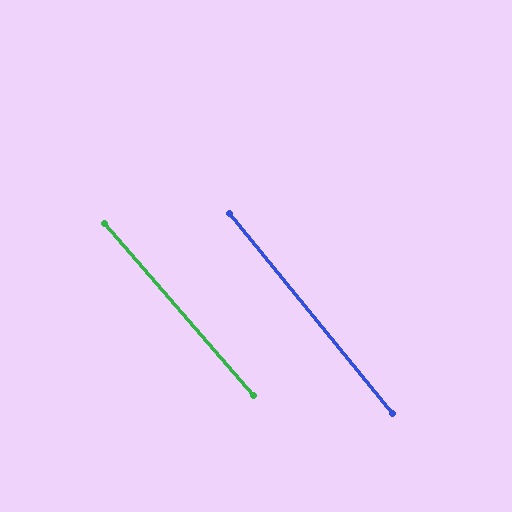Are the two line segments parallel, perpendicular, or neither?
Parallel — their directions differ by only 1.8°.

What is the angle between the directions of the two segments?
Approximately 2 degrees.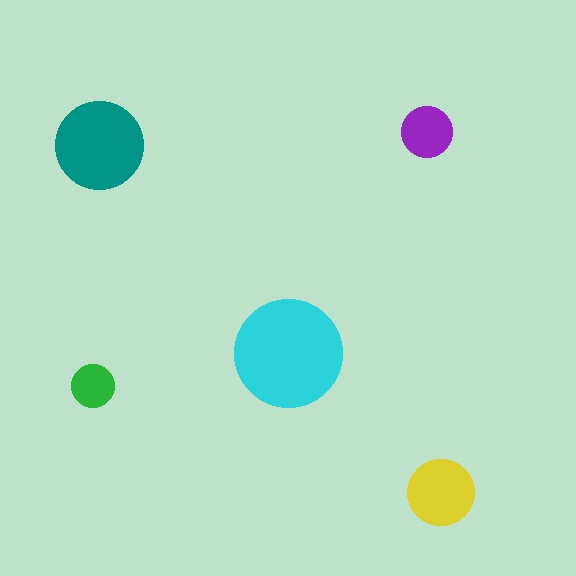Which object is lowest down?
The yellow circle is bottommost.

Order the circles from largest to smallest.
the cyan one, the teal one, the yellow one, the purple one, the green one.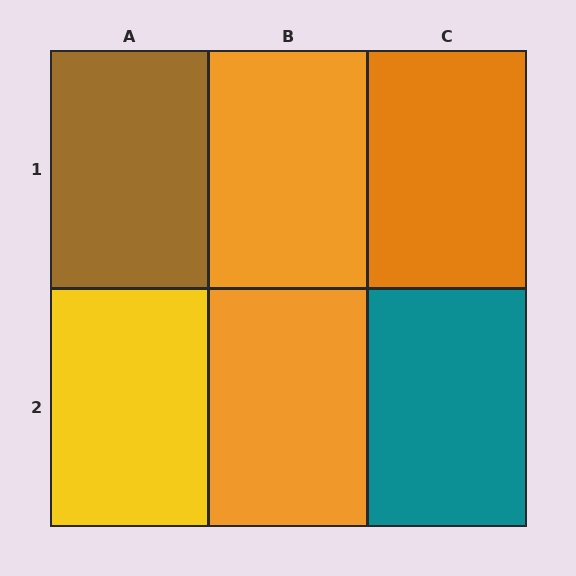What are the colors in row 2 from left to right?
Yellow, orange, teal.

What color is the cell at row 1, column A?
Brown.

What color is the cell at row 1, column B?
Orange.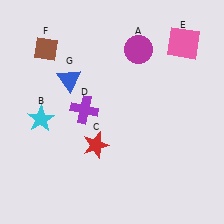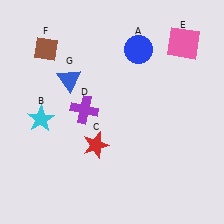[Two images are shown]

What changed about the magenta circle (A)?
In Image 1, A is magenta. In Image 2, it changed to blue.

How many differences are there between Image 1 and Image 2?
There is 1 difference between the two images.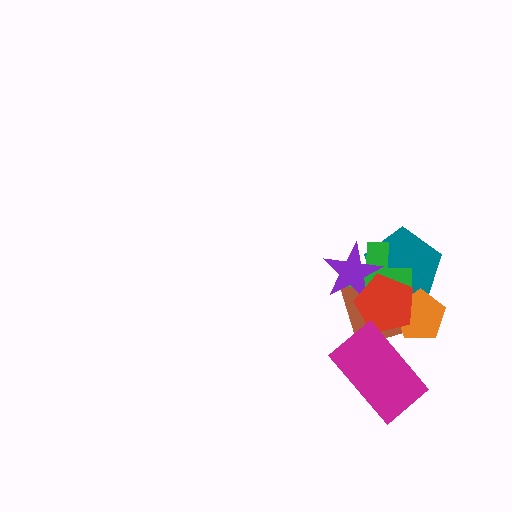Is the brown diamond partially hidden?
Yes, it is partially covered by another shape.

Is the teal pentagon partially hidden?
Yes, it is partially covered by another shape.